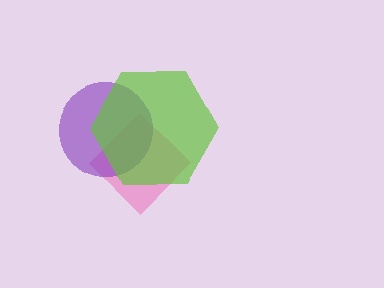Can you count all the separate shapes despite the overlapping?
Yes, there are 3 separate shapes.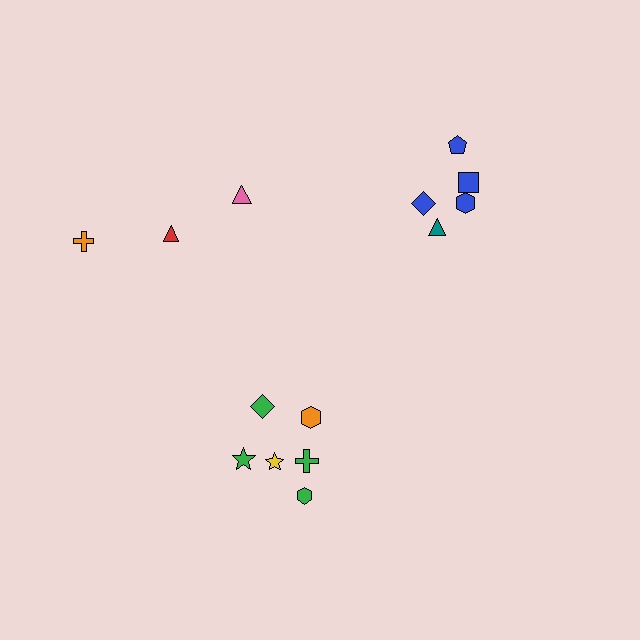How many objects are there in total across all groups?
There are 14 objects.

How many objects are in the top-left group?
There are 3 objects.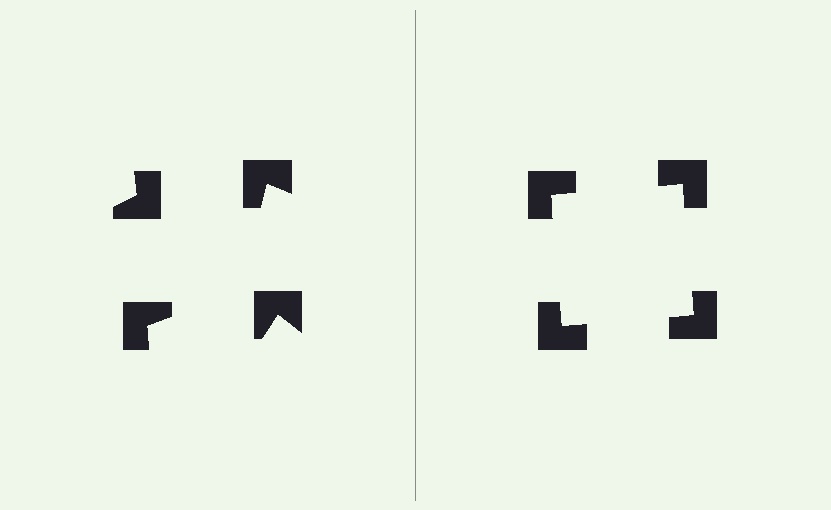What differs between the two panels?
The notched squares are positioned identically on both sides; only the wedge orientations differ. On the right they align to a square; on the left they are misaligned.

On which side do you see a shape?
An illusory square appears on the right side. On the left side the wedge cuts are rotated, so no coherent shape forms.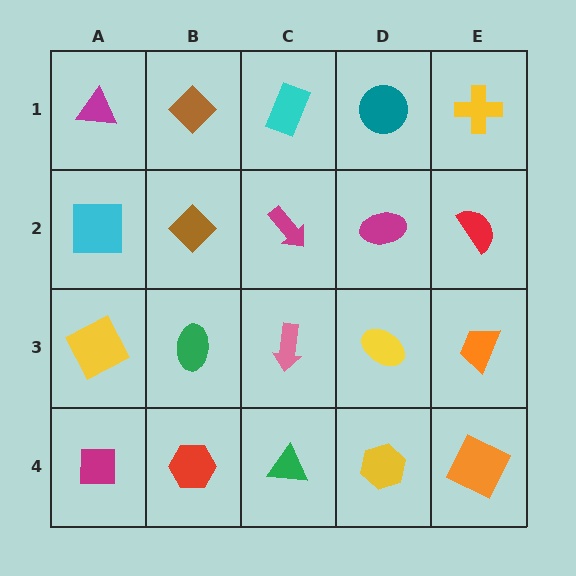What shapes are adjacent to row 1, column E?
A red semicircle (row 2, column E), a teal circle (row 1, column D).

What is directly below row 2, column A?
A yellow square.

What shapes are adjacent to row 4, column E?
An orange trapezoid (row 3, column E), a yellow hexagon (row 4, column D).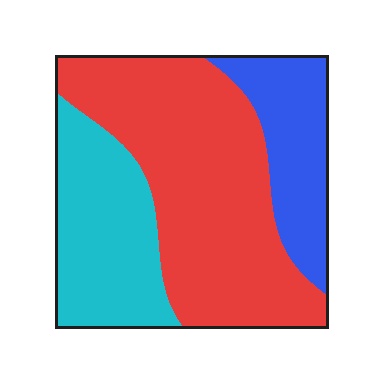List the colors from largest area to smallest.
From largest to smallest: red, cyan, blue.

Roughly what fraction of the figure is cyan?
Cyan covers around 25% of the figure.